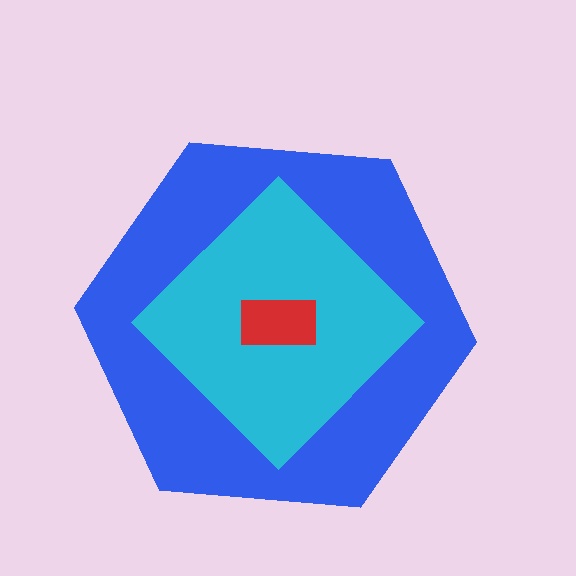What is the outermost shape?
The blue hexagon.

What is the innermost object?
The red rectangle.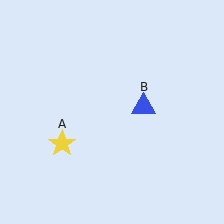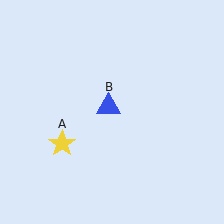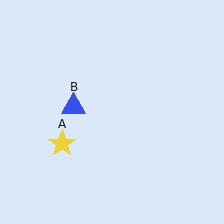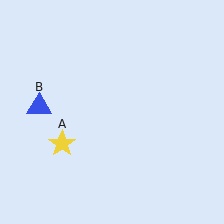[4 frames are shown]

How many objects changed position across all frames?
1 object changed position: blue triangle (object B).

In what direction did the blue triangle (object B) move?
The blue triangle (object B) moved left.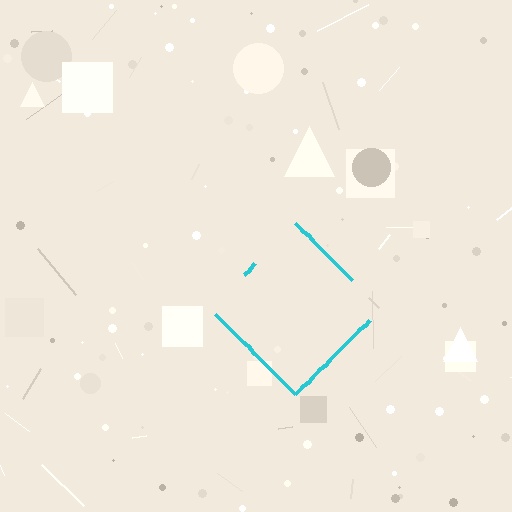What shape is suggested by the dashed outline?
The dashed outline suggests a diamond.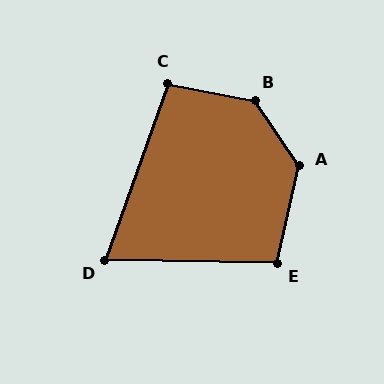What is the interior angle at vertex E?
Approximately 102 degrees (obtuse).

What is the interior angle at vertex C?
Approximately 99 degrees (obtuse).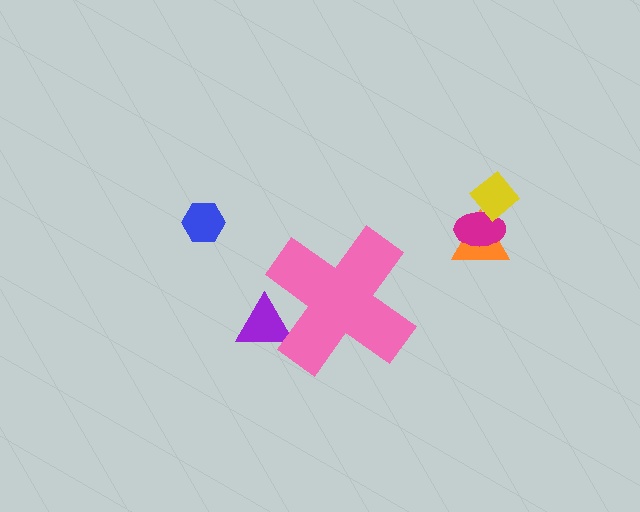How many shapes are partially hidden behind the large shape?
1 shape is partially hidden.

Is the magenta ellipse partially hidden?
No, the magenta ellipse is fully visible.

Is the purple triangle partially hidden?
Yes, the purple triangle is partially hidden behind the pink cross.